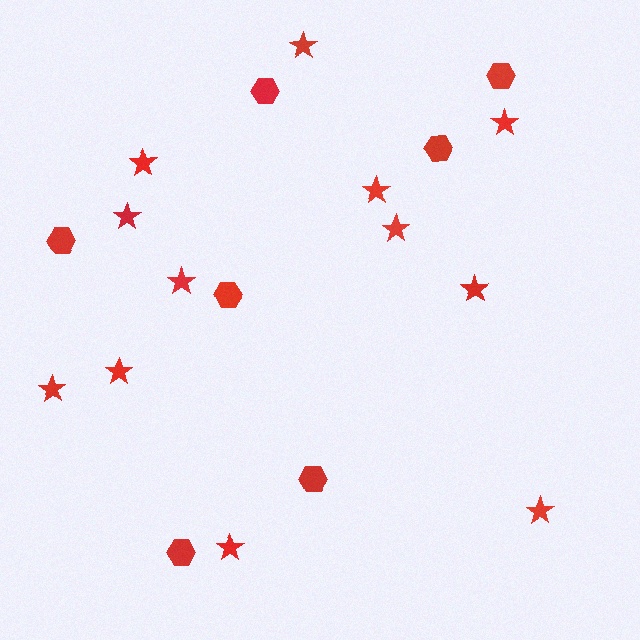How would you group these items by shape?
There are 2 groups: one group of stars (12) and one group of hexagons (7).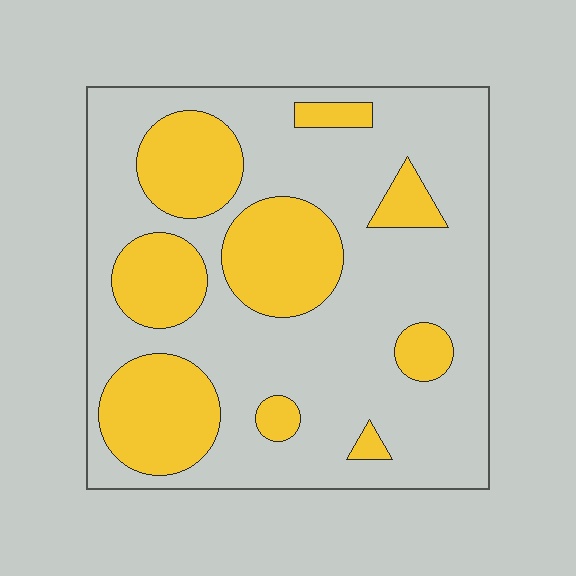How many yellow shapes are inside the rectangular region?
9.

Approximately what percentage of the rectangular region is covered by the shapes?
Approximately 30%.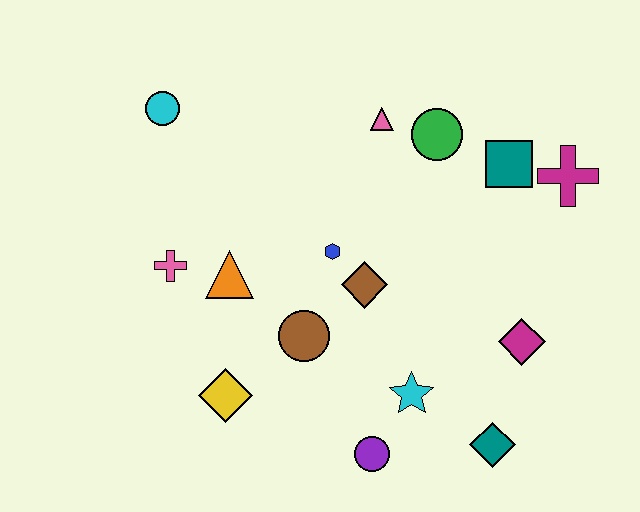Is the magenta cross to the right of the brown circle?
Yes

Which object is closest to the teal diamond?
The cyan star is closest to the teal diamond.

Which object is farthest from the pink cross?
The magenta cross is farthest from the pink cross.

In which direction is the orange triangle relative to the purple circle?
The orange triangle is above the purple circle.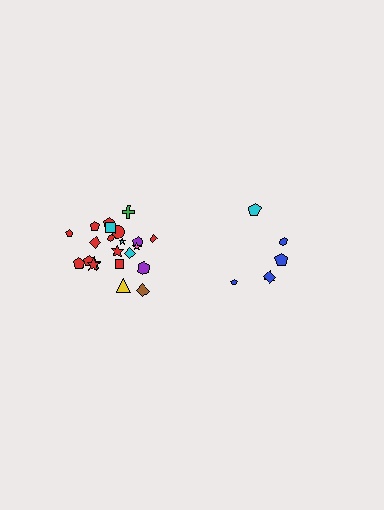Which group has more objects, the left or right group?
The left group.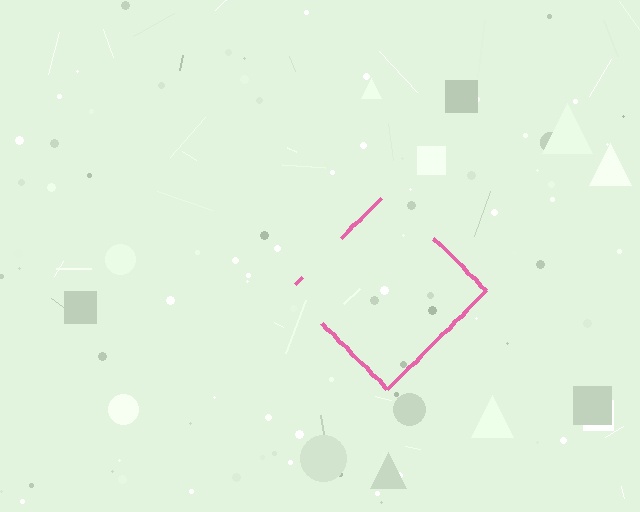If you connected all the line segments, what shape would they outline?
They would outline a diamond.